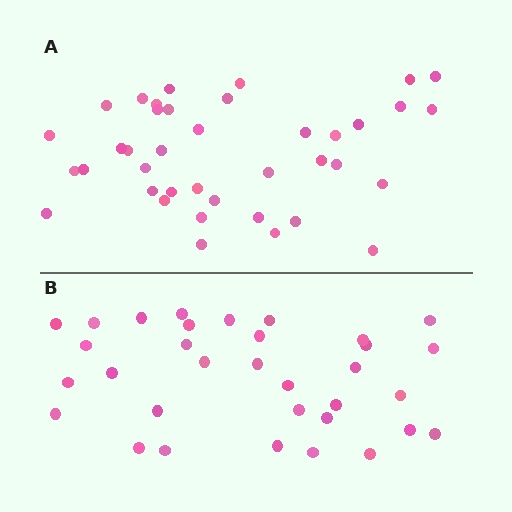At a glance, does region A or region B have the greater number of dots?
Region A (the top region) has more dots.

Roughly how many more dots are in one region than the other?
Region A has about 6 more dots than region B.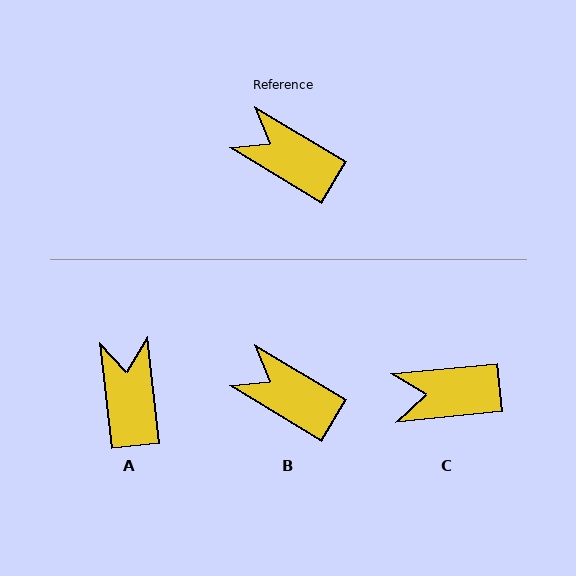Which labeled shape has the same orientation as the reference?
B.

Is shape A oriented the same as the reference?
No, it is off by about 52 degrees.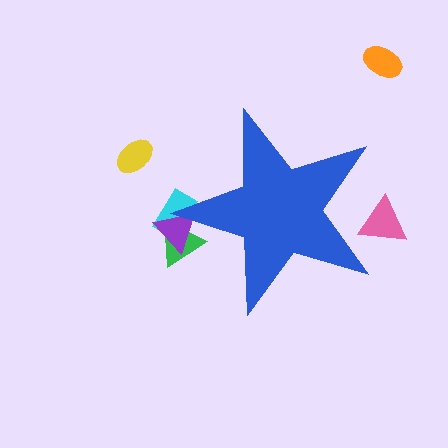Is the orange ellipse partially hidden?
No, the orange ellipse is fully visible.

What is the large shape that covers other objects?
A blue star.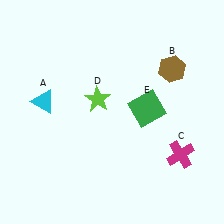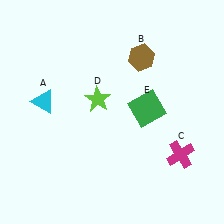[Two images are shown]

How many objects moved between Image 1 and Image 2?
1 object moved between the two images.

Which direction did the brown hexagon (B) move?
The brown hexagon (B) moved left.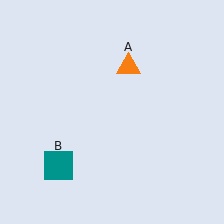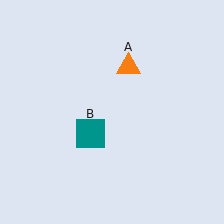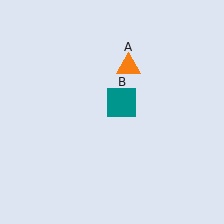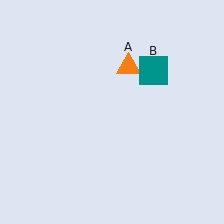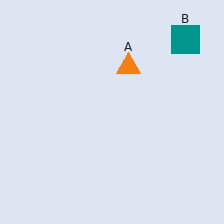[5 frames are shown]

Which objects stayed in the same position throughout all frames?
Orange triangle (object A) remained stationary.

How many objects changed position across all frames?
1 object changed position: teal square (object B).